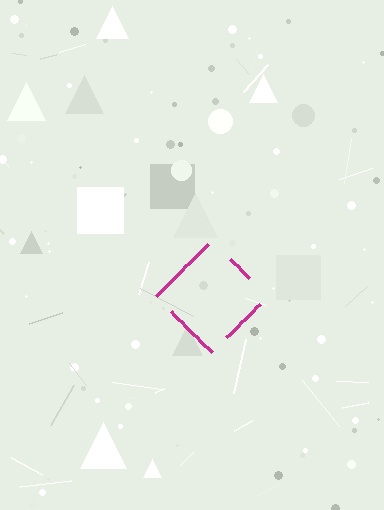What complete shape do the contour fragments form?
The contour fragments form a diamond.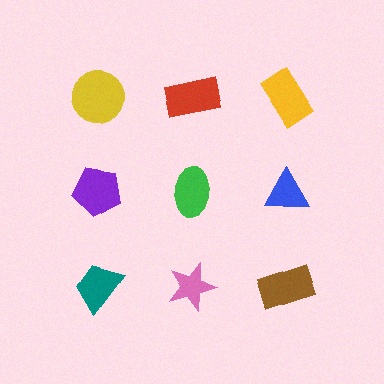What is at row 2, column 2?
A green ellipse.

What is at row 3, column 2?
A pink star.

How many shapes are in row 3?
3 shapes.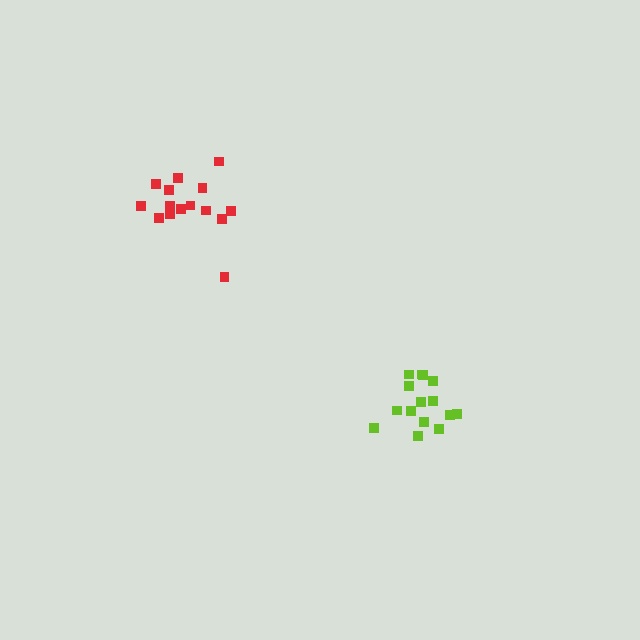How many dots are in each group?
Group 1: 15 dots, Group 2: 15 dots (30 total).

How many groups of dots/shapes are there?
There are 2 groups.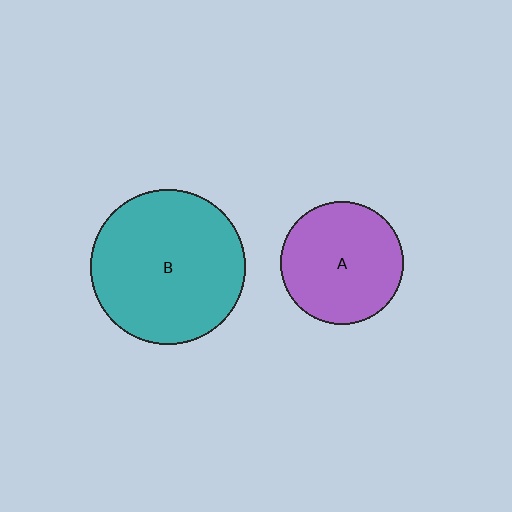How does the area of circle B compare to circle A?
Approximately 1.6 times.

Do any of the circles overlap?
No, none of the circles overlap.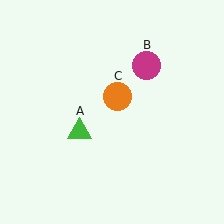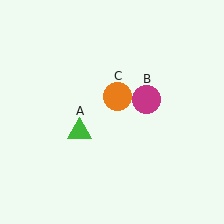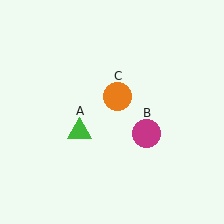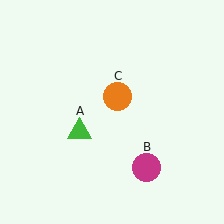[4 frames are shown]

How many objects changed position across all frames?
1 object changed position: magenta circle (object B).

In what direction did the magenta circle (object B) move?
The magenta circle (object B) moved down.